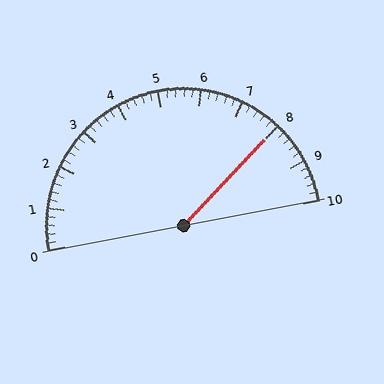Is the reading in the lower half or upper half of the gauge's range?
The reading is in the upper half of the range (0 to 10).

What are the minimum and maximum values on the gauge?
The gauge ranges from 0 to 10.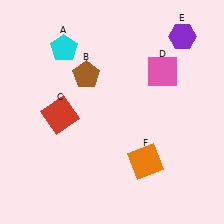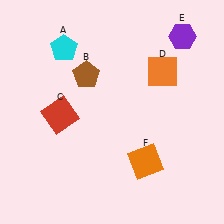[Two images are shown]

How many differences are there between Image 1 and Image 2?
There is 1 difference between the two images.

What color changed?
The square (D) changed from pink in Image 1 to orange in Image 2.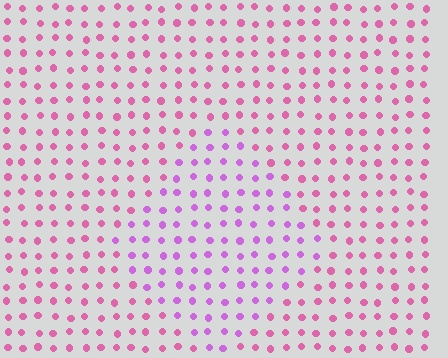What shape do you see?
I see a diamond.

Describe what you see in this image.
The image is filled with small pink elements in a uniform arrangement. A diamond-shaped region is visible where the elements are tinted to a slightly different hue, forming a subtle color boundary.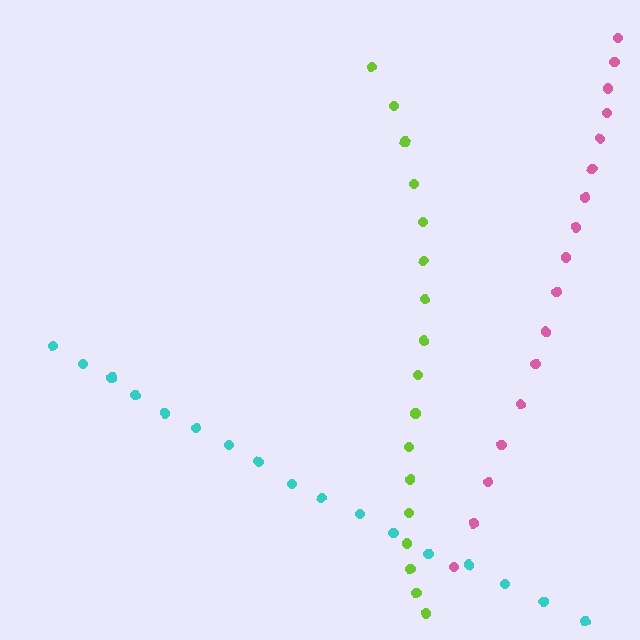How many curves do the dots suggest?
There are 3 distinct paths.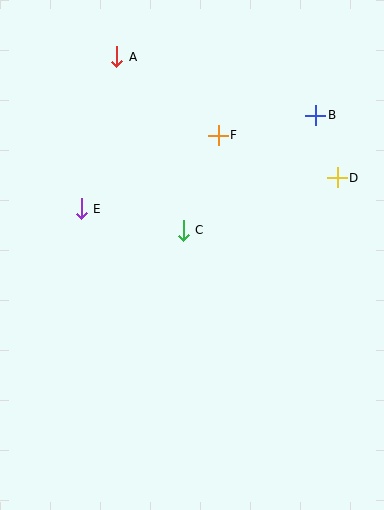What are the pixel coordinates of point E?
Point E is at (81, 209).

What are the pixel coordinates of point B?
Point B is at (316, 115).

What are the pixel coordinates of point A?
Point A is at (117, 57).